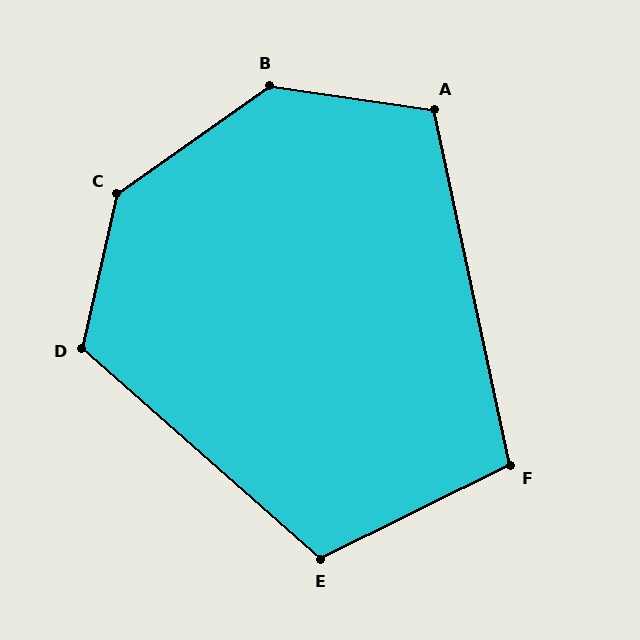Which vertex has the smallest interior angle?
F, at approximately 104 degrees.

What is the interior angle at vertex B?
Approximately 137 degrees (obtuse).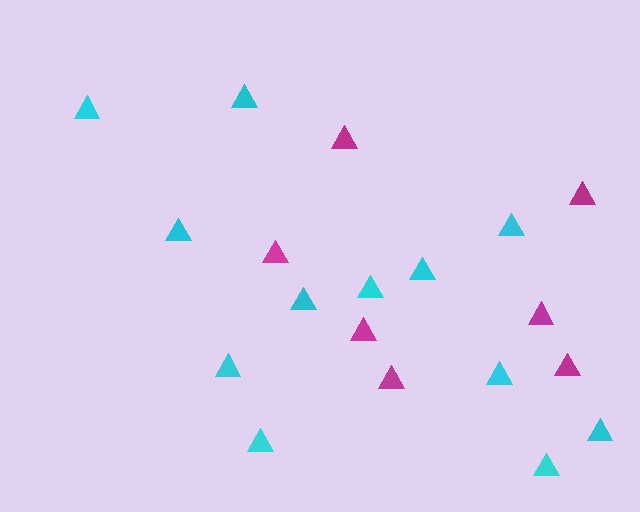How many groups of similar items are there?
There are 2 groups: one group of cyan triangles (12) and one group of magenta triangles (7).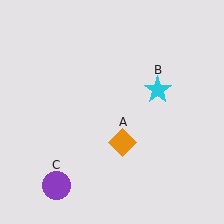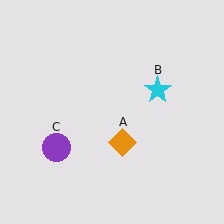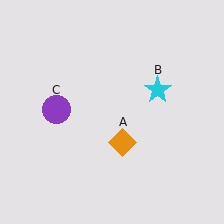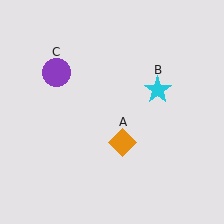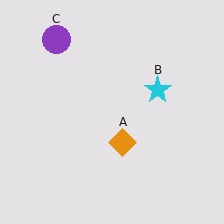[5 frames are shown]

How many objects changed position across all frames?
1 object changed position: purple circle (object C).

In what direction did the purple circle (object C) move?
The purple circle (object C) moved up.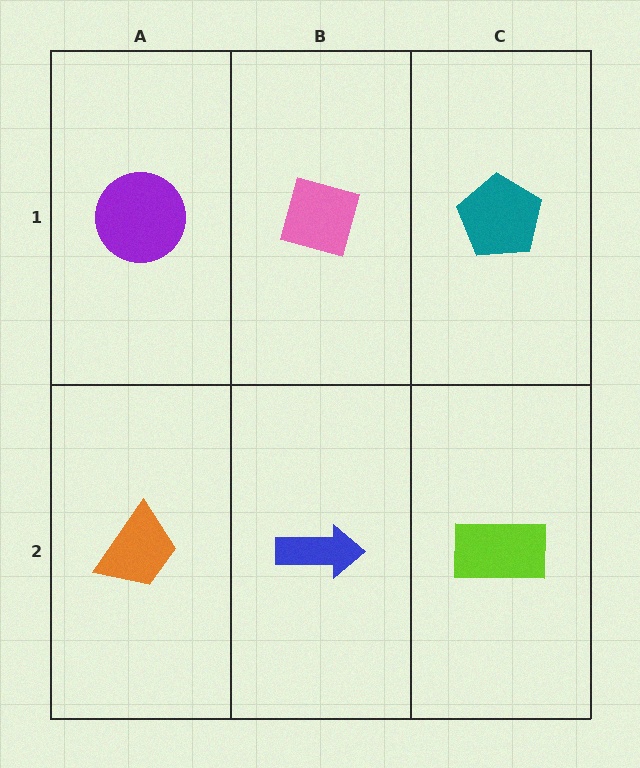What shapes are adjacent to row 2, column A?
A purple circle (row 1, column A), a blue arrow (row 2, column B).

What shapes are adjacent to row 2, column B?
A pink diamond (row 1, column B), an orange trapezoid (row 2, column A), a lime rectangle (row 2, column C).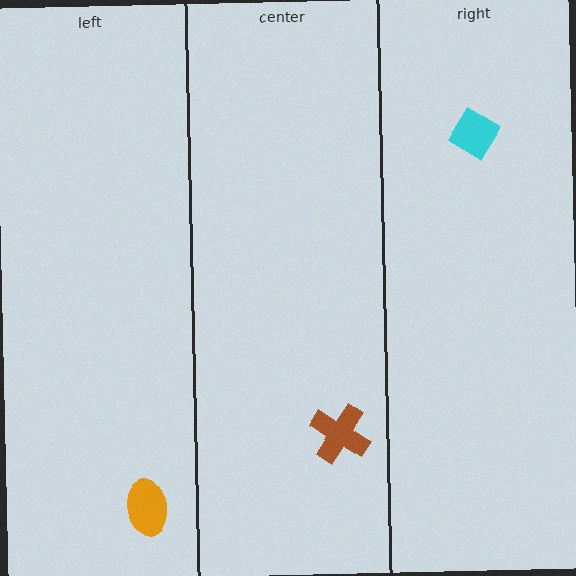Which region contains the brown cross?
The center region.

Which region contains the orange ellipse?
The left region.